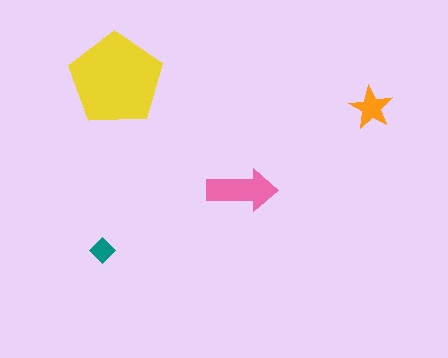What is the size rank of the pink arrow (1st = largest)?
2nd.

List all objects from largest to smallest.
The yellow pentagon, the pink arrow, the orange star, the teal diamond.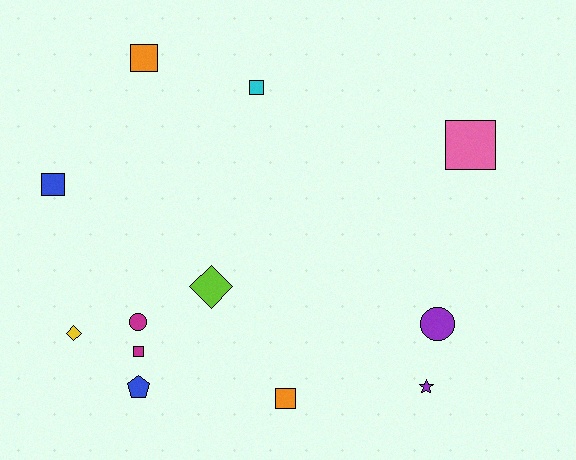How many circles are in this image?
There are 2 circles.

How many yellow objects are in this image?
There is 1 yellow object.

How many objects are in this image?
There are 12 objects.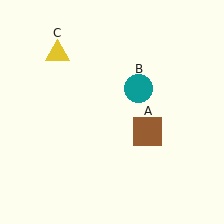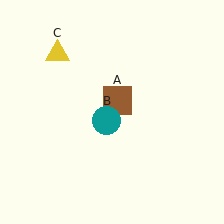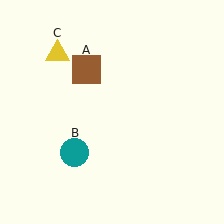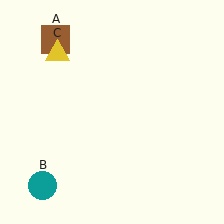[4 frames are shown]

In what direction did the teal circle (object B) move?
The teal circle (object B) moved down and to the left.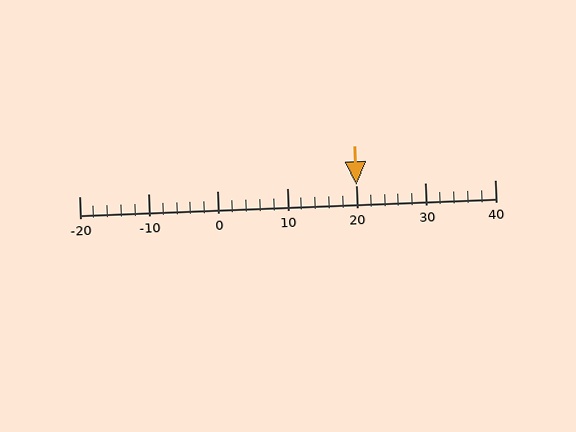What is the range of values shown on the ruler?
The ruler shows values from -20 to 40.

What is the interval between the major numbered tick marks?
The major tick marks are spaced 10 units apart.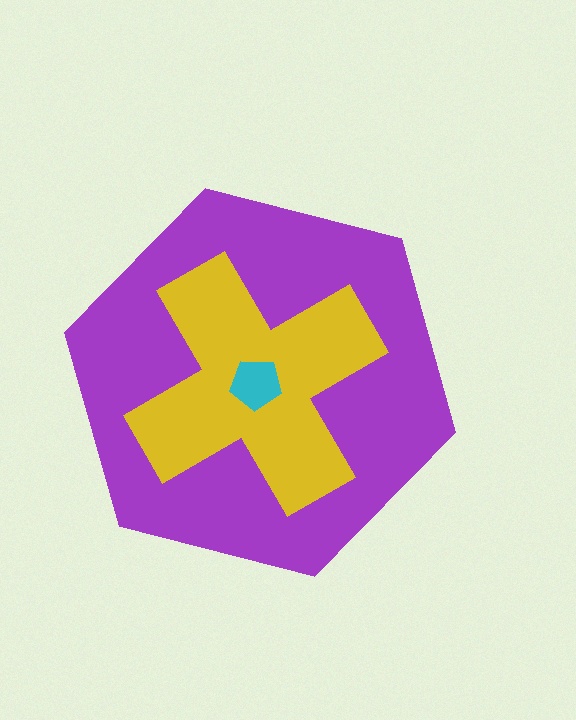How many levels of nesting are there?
3.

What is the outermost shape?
The purple hexagon.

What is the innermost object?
The cyan pentagon.